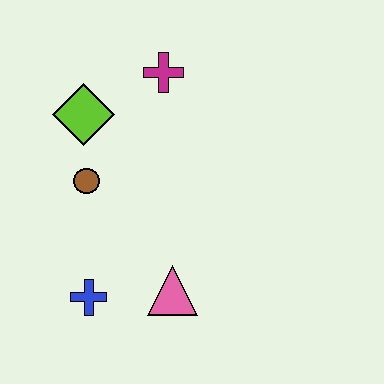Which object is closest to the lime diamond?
The brown circle is closest to the lime diamond.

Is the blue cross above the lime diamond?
No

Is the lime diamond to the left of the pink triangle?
Yes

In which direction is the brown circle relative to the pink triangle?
The brown circle is above the pink triangle.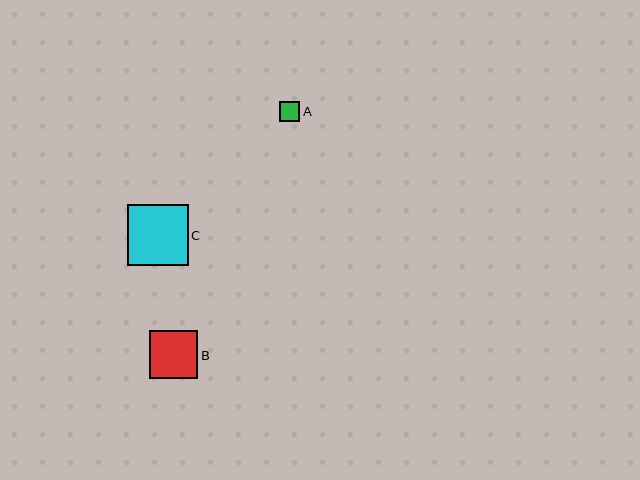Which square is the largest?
Square C is the largest with a size of approximately 61 pixels.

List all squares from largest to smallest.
From largest to smallest: C, B, A.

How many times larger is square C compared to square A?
Square C is approximately 3.0 times the size of square A.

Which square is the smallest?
Square A is the smallest with a size of approximately 20 pixels.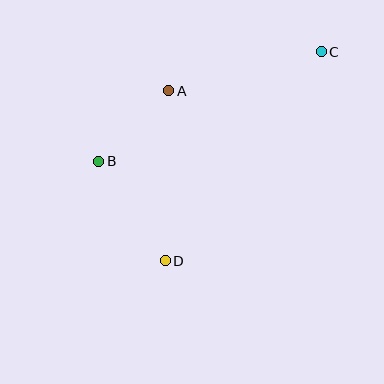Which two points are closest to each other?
Points A and B are closest to each other.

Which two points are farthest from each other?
Points C and D are farthest from each other.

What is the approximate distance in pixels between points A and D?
The distance between A and D is approximately 170 pixels.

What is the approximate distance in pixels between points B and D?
The distance between B and D is approximately 120 pixels.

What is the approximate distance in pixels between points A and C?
The distance between A and C is approximately 157 pixels.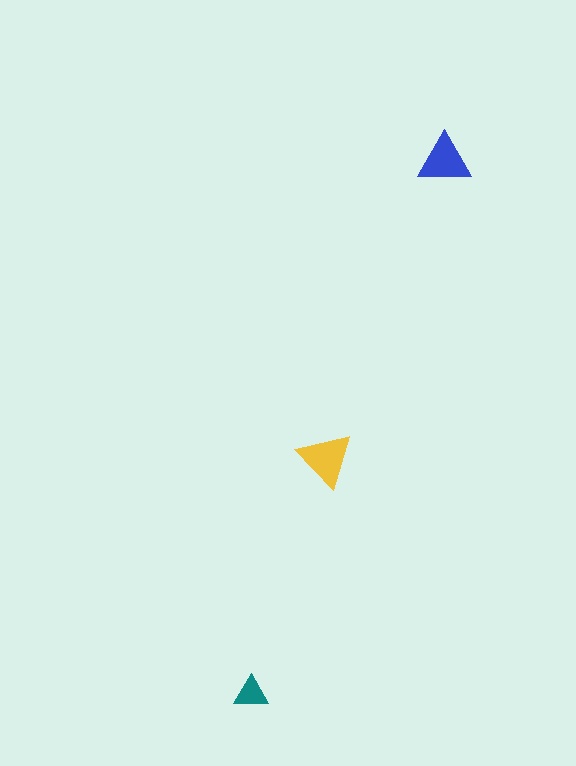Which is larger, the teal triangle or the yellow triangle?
The yellow one.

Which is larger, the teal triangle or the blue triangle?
The blue one.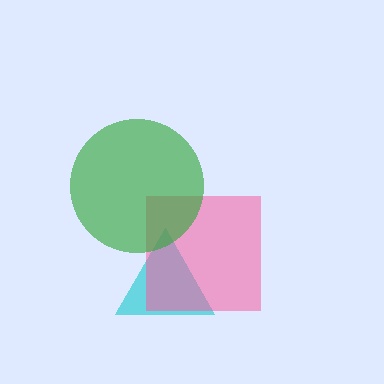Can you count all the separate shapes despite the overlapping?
Yes, there are 3 separate shapes.